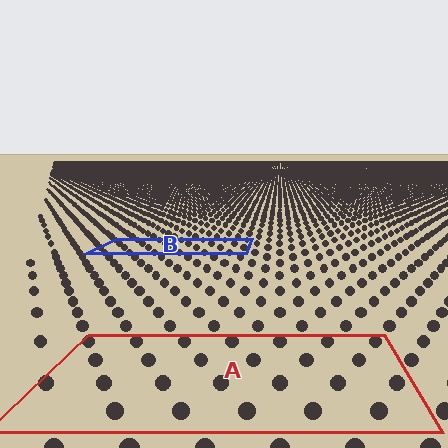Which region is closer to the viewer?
Region A is closer. The texture elements there are larger and more spread out.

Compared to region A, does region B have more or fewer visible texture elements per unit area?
Region B has more texture elements per unit area — they are packed more densely because it is farther away.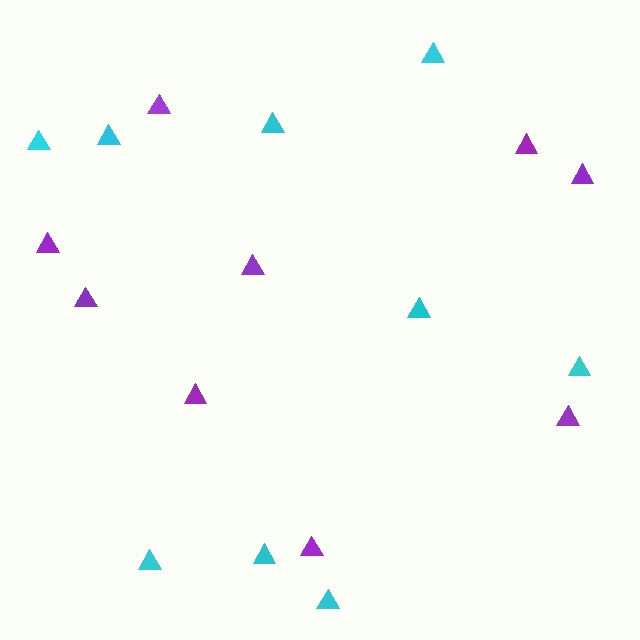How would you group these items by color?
There are 2 groups: one group of cyan triangles (9) and one group of purple triangles (9).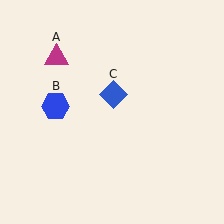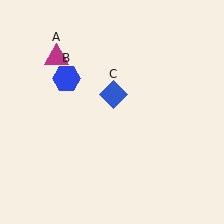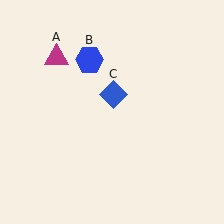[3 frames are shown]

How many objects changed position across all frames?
1 object changed position: blue hexagon (object B).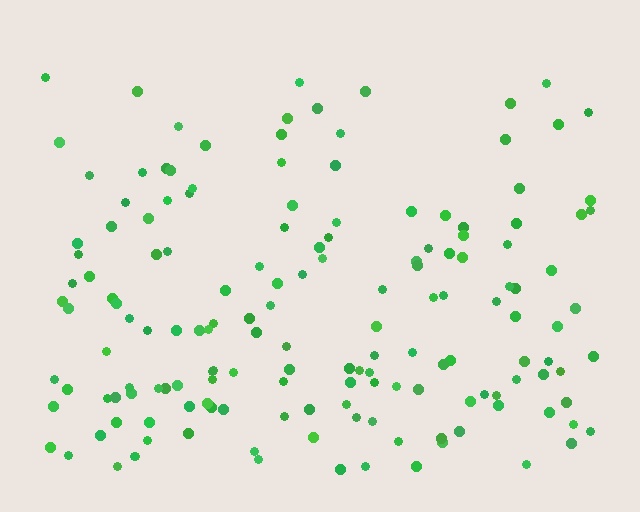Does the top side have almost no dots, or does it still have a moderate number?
Still a moderate number, just noticeably fewer than the bottom.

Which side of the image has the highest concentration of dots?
The bottom.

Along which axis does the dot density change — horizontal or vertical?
Vertical.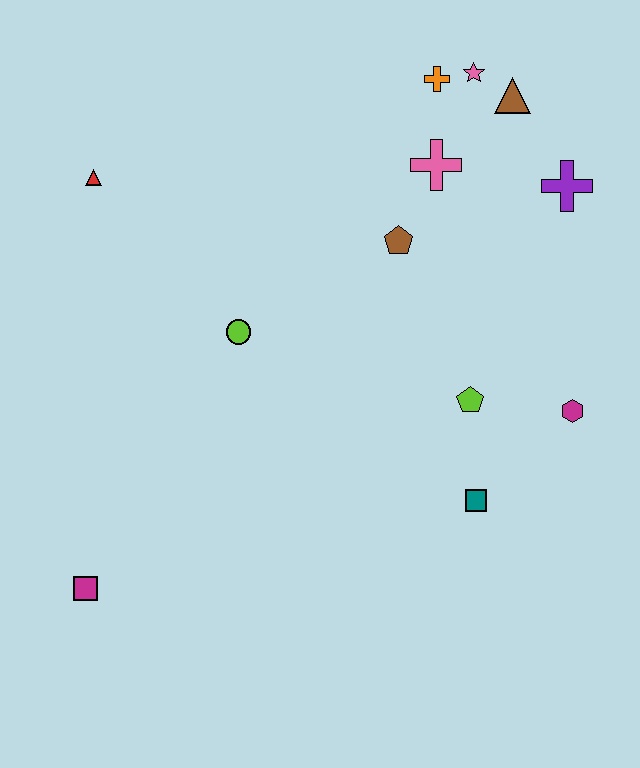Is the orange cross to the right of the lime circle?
Yes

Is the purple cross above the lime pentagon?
Yes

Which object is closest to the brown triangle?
The pink star is closest to the brown triangle.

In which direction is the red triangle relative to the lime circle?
The red triangle is above the lime circle.